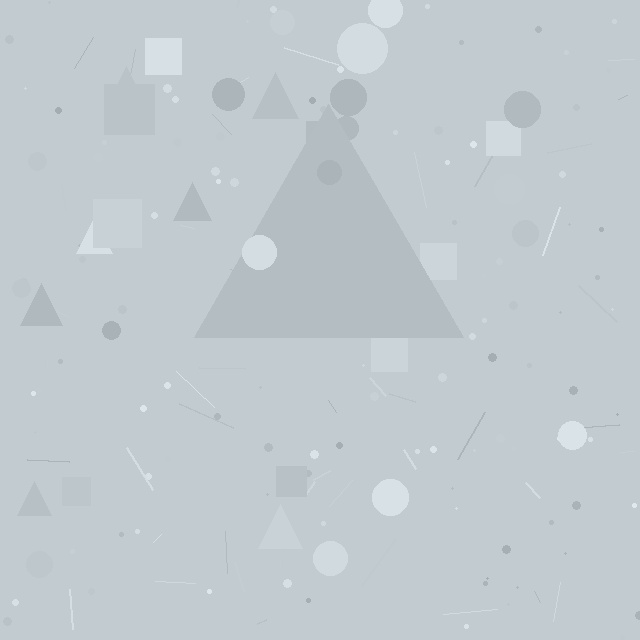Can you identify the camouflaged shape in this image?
The camouflaged shape is a triangle.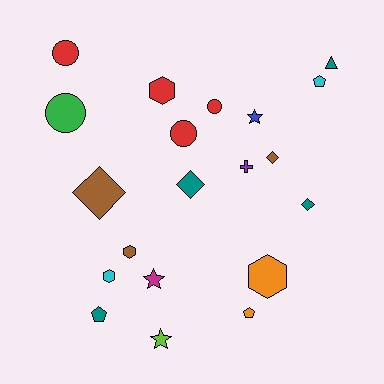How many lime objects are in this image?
There is 1 lime object.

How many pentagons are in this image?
There are 3 pentagons.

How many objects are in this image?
There are 20 objects.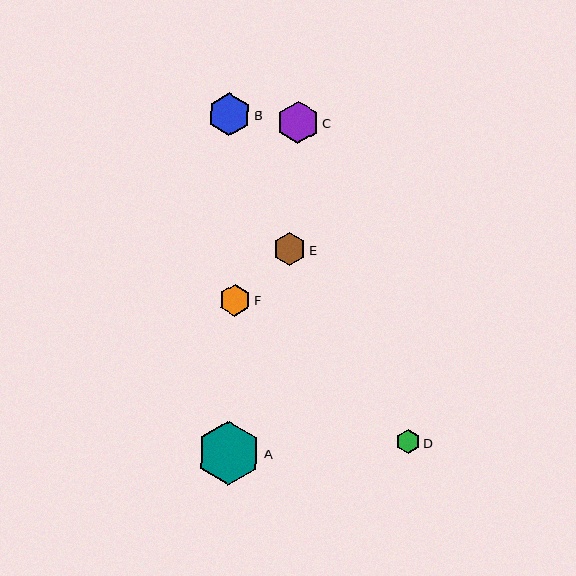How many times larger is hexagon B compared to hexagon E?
Hexagon B is approximately 1.3 times the size of hexagon E.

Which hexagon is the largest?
Hexagon A is the largest with a size of approximately 64 pixels.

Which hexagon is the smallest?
Hexagon D is the smallest with a size of approximately 24 pixels.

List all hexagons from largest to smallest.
From largest to smallest: A, B, C, E, F, D.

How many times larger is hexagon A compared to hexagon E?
Hexagon A is approximately 2.0 times the size of hexagon E.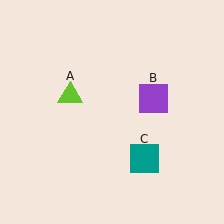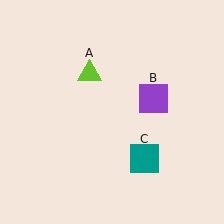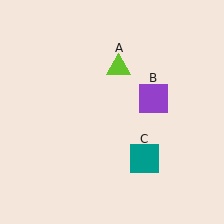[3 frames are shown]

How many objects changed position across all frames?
1 object changed position: lime triangle (object A).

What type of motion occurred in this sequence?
The lime triangle (object A) rotated clockwise around the center of the scene.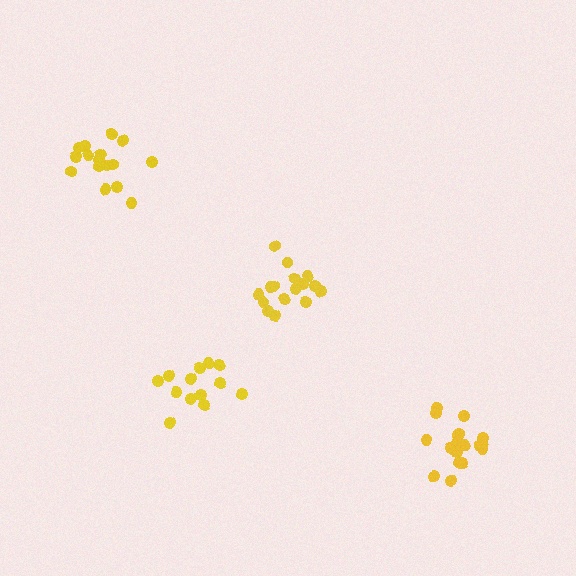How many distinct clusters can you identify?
There are 4 distinct clusters.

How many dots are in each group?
Group 1: 13 dots, Group 2: 16 dots, Group 3: 16 dots, Group 4: 19 dots (64 total).